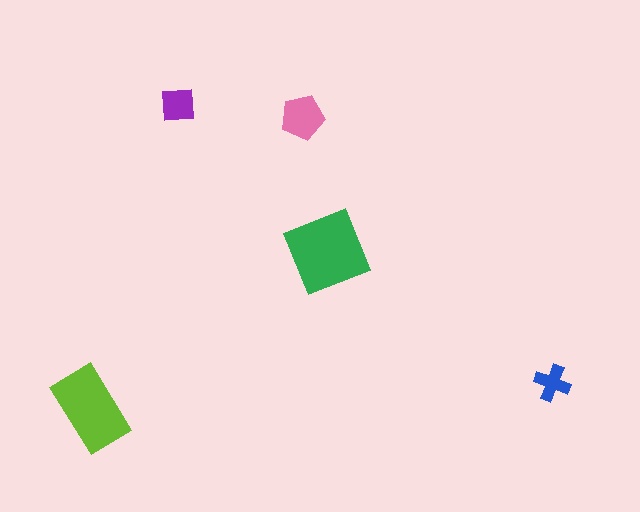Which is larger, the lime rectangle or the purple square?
The lime rectangle.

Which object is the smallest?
The blue cross.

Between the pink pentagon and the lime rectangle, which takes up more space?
The lime rectangle.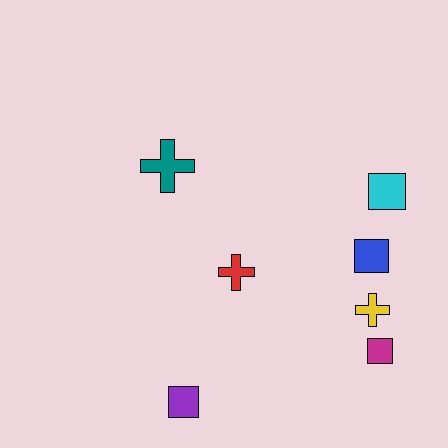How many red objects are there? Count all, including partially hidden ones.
There is 1 red object.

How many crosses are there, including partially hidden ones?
There are 3 crosses.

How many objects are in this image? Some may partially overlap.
There are 7 objects.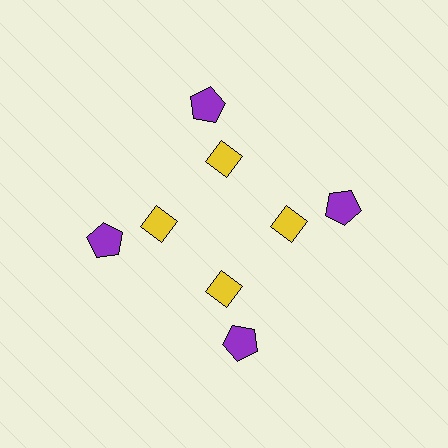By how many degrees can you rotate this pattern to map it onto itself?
The pattern maps onto itself every 90 degrees of rotation.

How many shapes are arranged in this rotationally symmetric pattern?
There are 8 shapes, arranged in 4 groups of 2.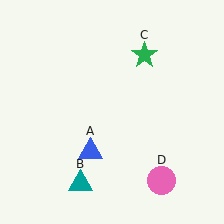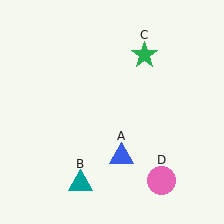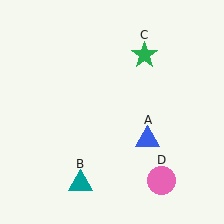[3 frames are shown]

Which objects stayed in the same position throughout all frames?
Teal triangle (object B) and green star (object C) and pink circle (object D) remained stationary.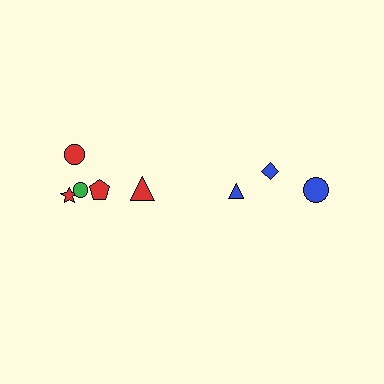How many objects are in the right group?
There are 3 objects.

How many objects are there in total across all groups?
There are 8 objects.